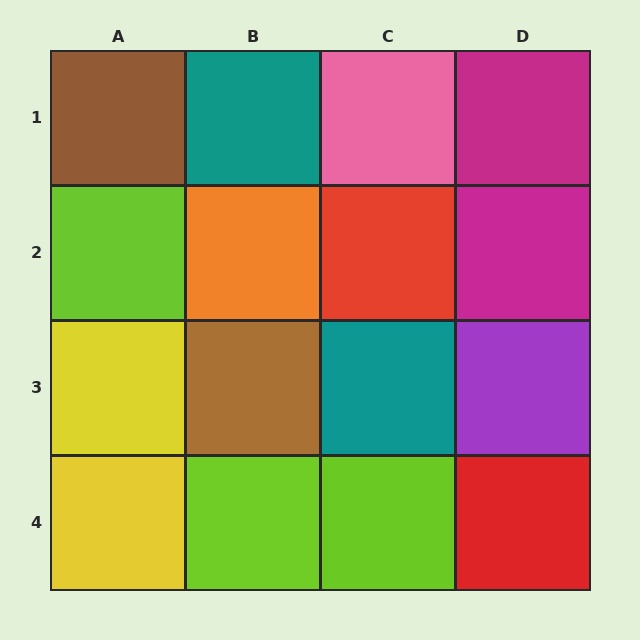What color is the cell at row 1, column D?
Magenta.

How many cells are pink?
1 cell is pink.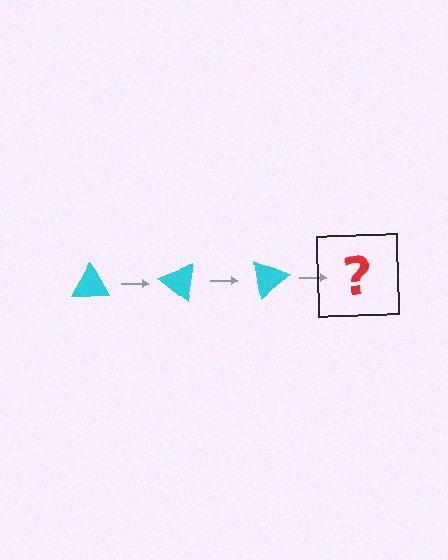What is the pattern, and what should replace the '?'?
The pattern is that the triangle rotates 40 degrees each step. The '?' should be a cyan triangle rotated 120 degrees.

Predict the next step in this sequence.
The next step is a cyan triangle rotated 120 degrees.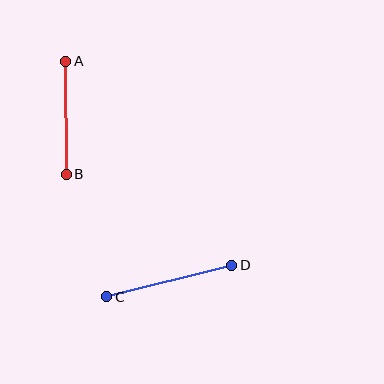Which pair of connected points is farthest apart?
Points C and D are farthest apart.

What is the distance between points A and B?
The distance is approximately 113 pixels.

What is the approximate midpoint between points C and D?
The midpoint is at approximately (169, 281) pixels.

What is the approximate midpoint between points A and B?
The midpoint is at approximately (66, 118) pixels.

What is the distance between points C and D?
The distance is approximately 129 pixels.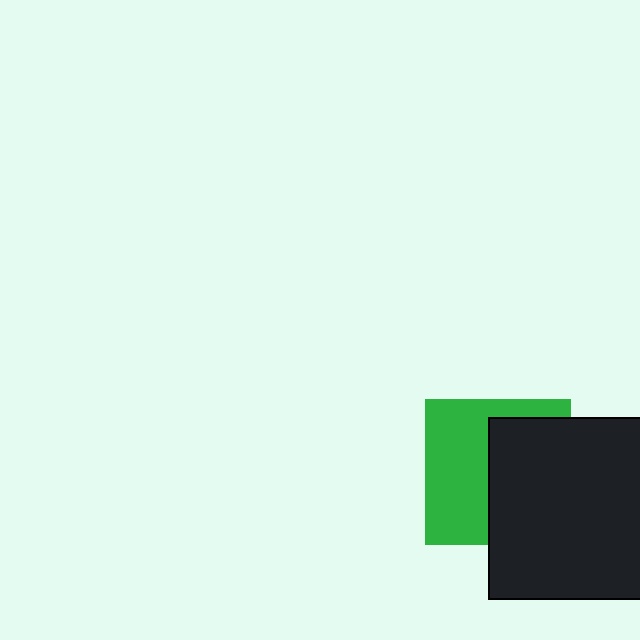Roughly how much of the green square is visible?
About half of it is visible (roughly 50%).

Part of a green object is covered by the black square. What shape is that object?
It is a square.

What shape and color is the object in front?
The object in front is a black square.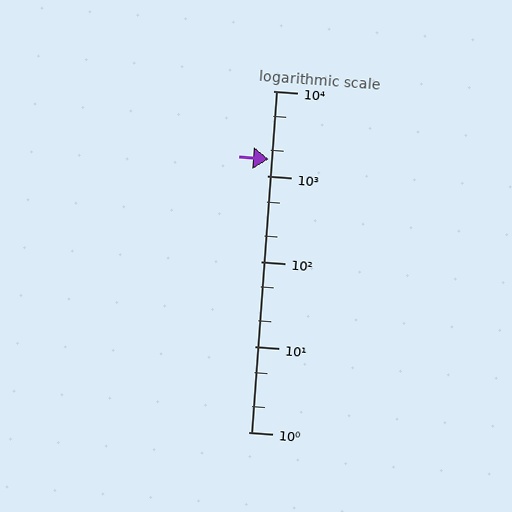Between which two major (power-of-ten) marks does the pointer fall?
The pointer is between 1000 and 10000.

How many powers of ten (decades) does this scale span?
The scale spans 4 decades, from 1 to 10000.